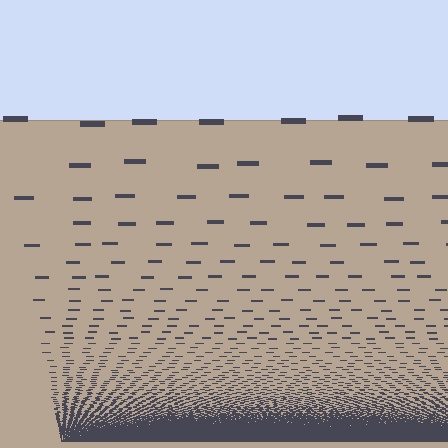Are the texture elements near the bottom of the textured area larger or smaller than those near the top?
Smaller. The gradient is inverted — elements near the bottom are smaller and denser.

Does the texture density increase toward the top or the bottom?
Density increases toward the bottom.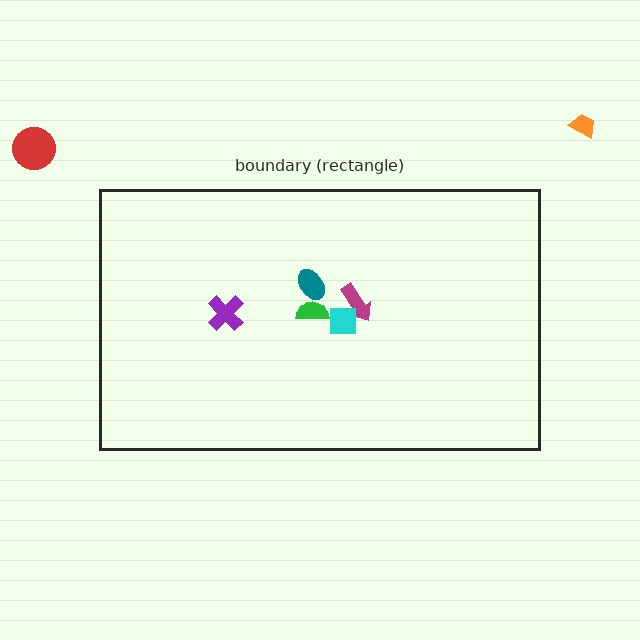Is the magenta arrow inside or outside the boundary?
Inside.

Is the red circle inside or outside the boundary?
Outside.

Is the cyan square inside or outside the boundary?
Inside.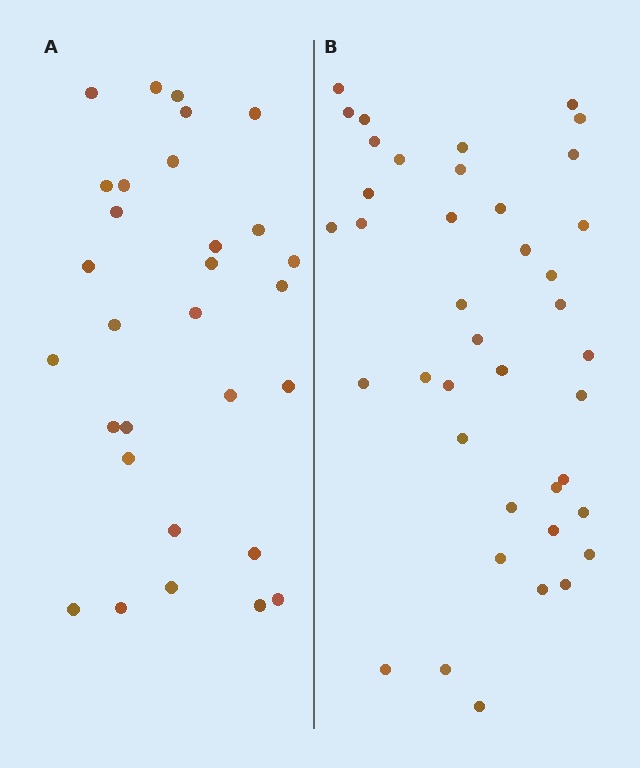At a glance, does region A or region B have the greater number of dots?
Region B (the right region) has more dots.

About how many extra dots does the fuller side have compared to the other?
Region B has roughly 10 or so more dots than region A.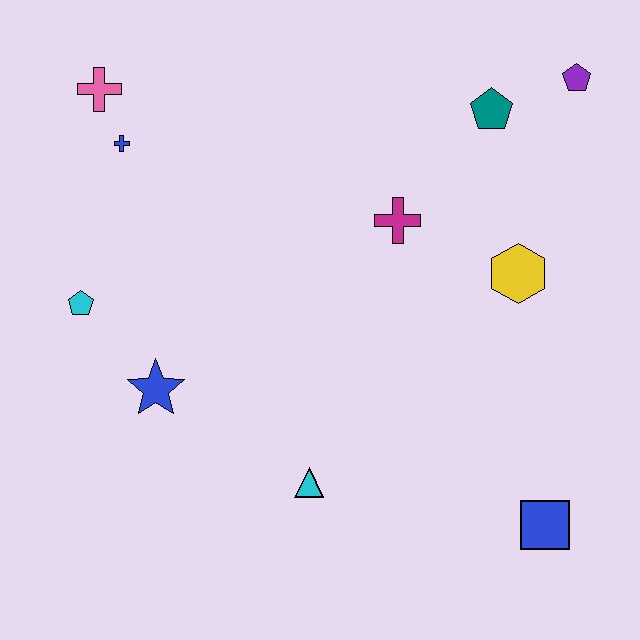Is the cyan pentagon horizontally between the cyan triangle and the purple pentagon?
No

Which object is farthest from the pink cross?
The blue square is farthest from the pink cross.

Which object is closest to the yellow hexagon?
The magenta cross is closest to the yellow hexagon.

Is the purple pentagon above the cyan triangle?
Yes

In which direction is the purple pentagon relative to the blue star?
The purple pentagon is to the right of the blue star.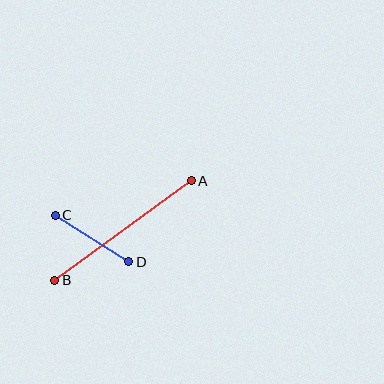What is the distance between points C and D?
The distance is approximately 87 pixels.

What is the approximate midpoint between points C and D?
The midpoint is at approximately (92, 239) pixels.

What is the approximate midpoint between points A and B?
The midpoint is at approximately (123, 231) pixels.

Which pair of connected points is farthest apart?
Points A and B are farthest apart.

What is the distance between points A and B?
The distance is approximately 169 pixels.